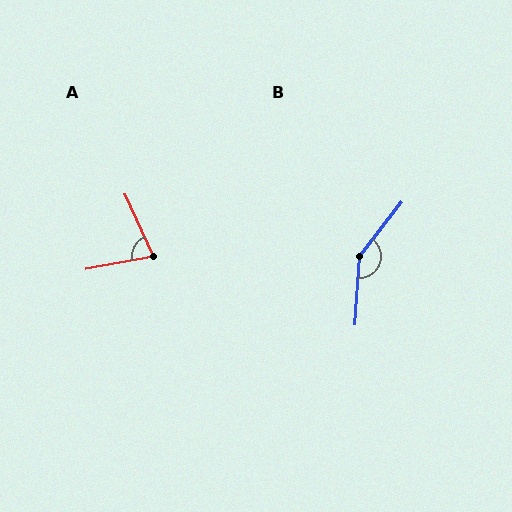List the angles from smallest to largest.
A (76°), B (145°).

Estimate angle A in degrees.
Approximately 76 degrees.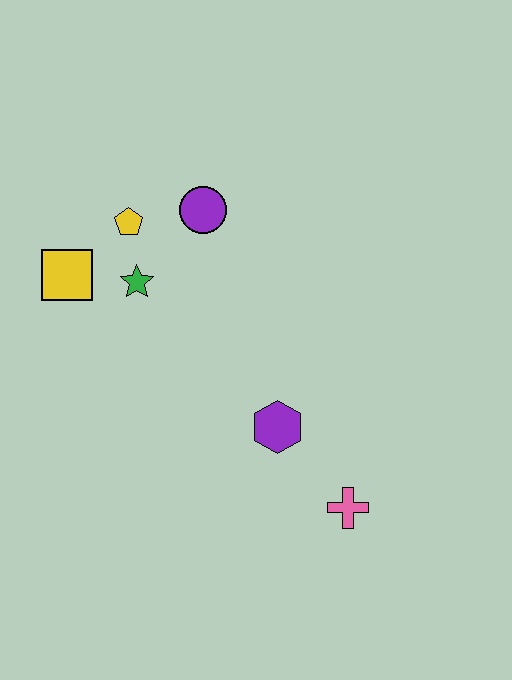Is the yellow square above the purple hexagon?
Yes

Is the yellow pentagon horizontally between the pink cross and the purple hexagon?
No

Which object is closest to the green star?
The yellow pentagon is closest to the green star.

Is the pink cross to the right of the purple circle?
Yes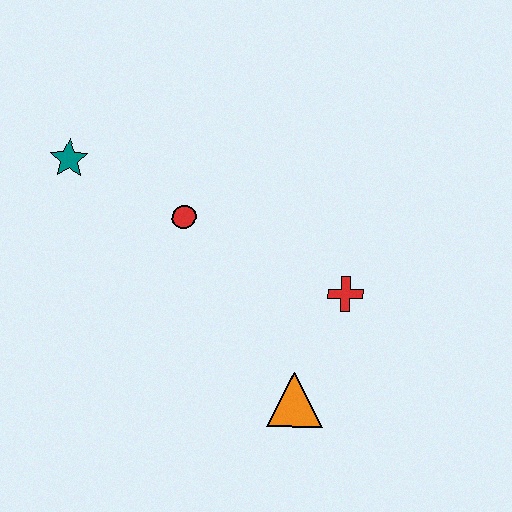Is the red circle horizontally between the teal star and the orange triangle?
Yes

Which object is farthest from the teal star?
The orange triangle is farthest from the teal star.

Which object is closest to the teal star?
The red circle is closest to the teal star.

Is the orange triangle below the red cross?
Yes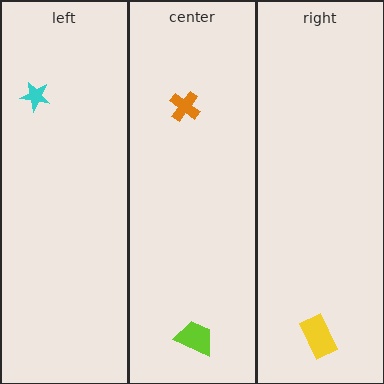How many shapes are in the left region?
1.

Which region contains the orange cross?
The center region.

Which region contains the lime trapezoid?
The center region.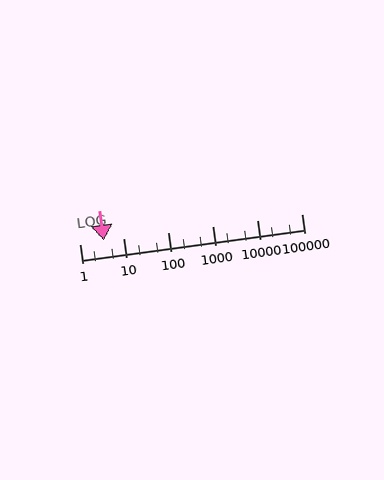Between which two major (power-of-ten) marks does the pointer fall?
The pointer is between 1 and 10.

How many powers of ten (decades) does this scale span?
The scale spans 5 decades, from 1 to 100000.